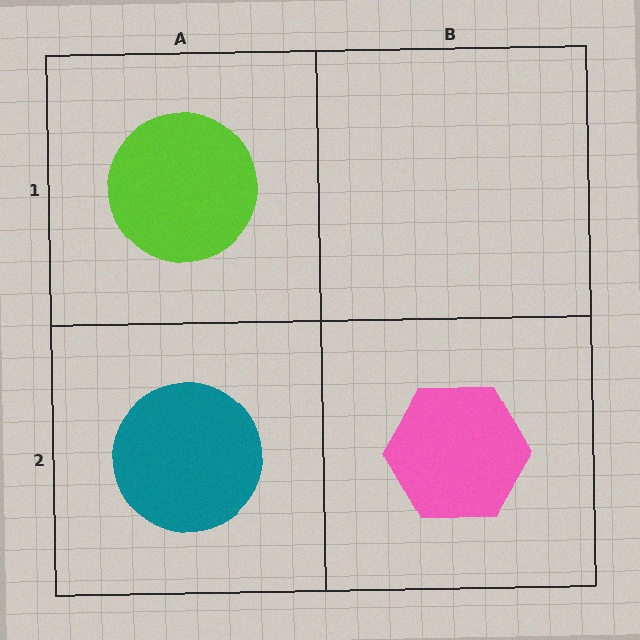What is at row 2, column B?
A pink hexagon.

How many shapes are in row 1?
1 shape.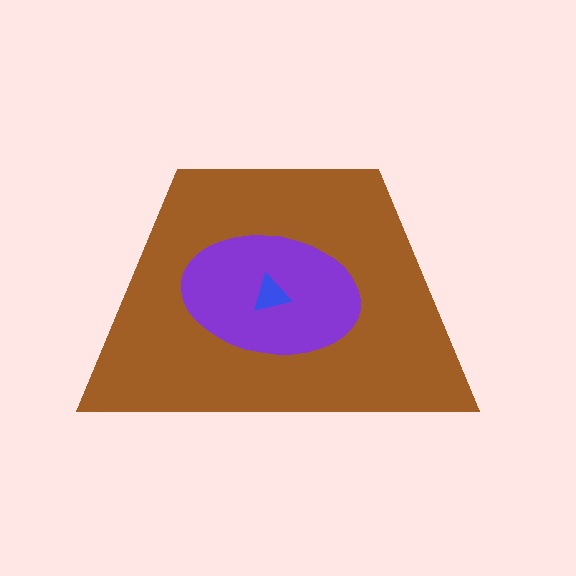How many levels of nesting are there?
3.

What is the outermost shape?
The brown trapezoid.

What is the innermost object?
The blue triangle.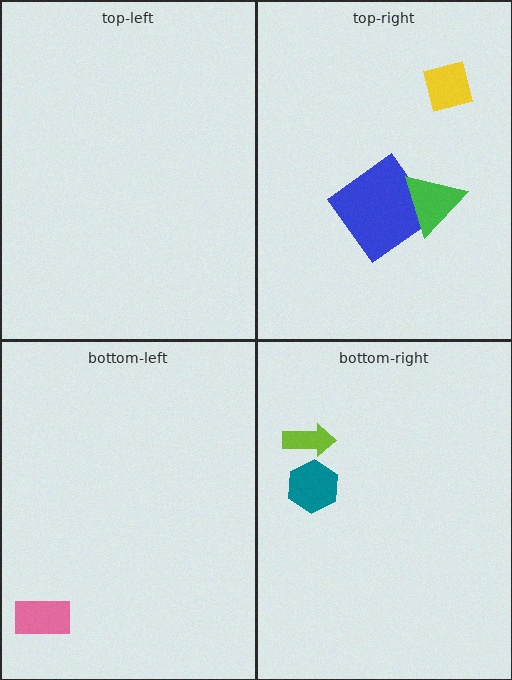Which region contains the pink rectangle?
The bottom-left region.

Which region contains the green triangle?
The top-right region.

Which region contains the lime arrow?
The bottom-right region.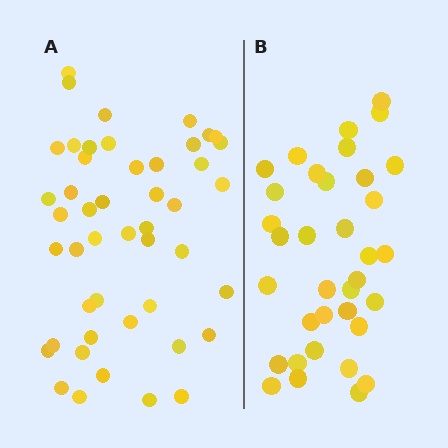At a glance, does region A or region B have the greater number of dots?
Region A (the left region) has more dots.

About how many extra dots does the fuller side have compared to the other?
Region A has roughly 12 or so more dots than region B.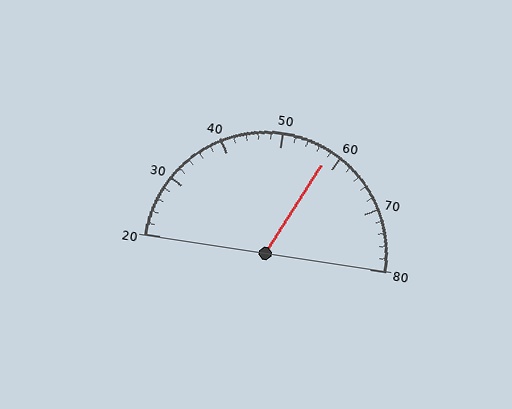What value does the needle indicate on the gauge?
The needle indicates approximately 58.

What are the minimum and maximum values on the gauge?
The gauge ranges from 20 to 80.